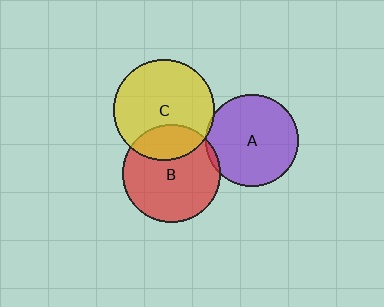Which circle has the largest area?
Circle C (yellow).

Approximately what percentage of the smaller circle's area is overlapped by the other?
Approximately 25%.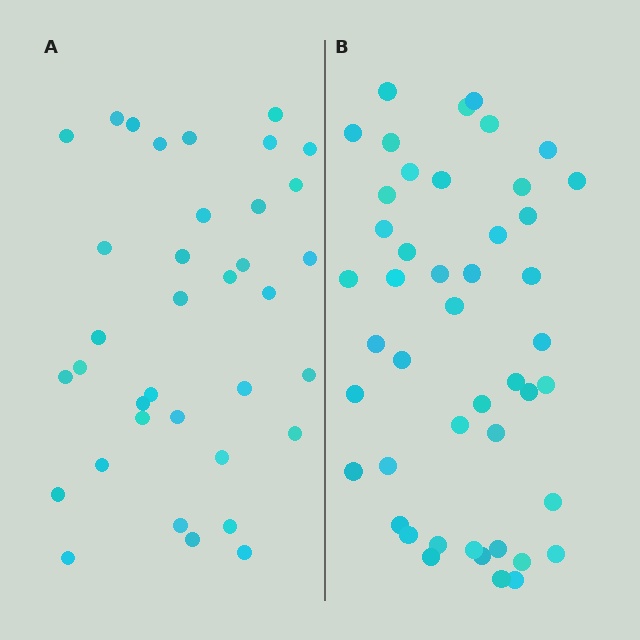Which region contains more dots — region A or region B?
Region B (the right region) has more dots.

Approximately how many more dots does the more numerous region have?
Region B has roughly 10 or so more dots than region A.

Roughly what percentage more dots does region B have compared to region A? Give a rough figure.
About 30% more.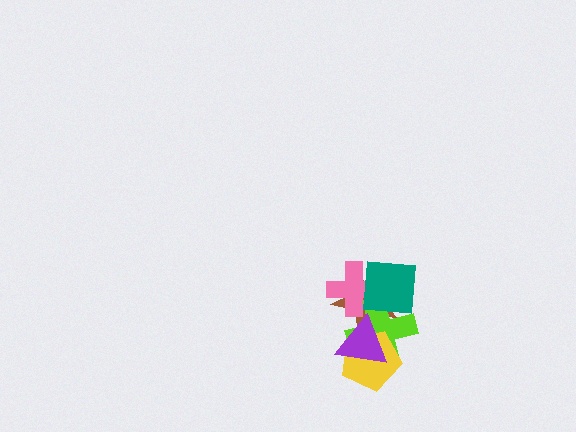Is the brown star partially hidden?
Yes, it is partially covered by another shape.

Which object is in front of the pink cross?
The teal square is in front of the pink cross.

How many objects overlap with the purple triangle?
3 objects overlap with the purple triangle.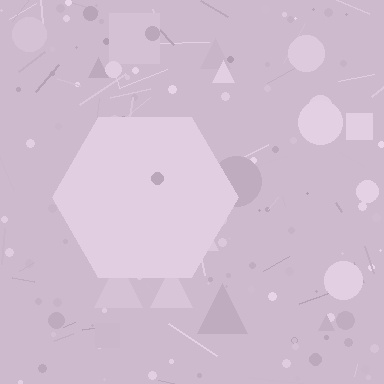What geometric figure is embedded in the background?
A hexagon is embedded in the background.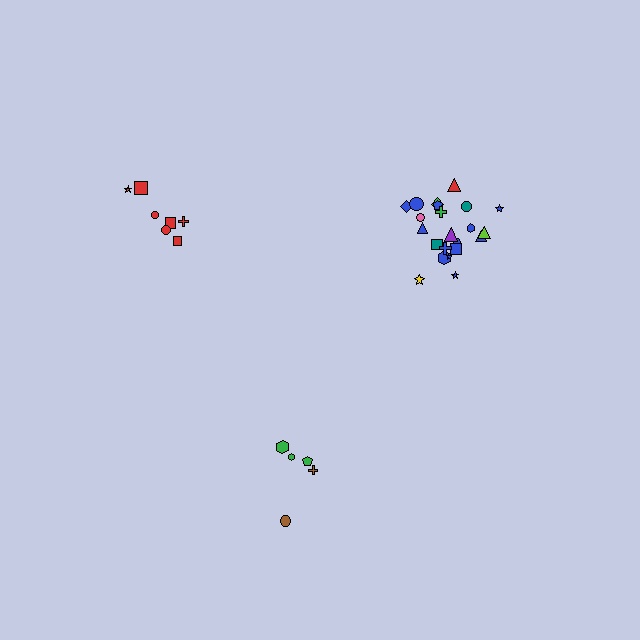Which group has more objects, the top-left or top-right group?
The top-right group.